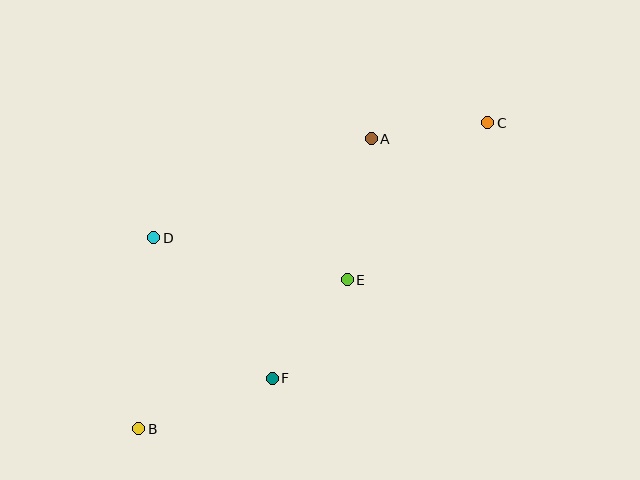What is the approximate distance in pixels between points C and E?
The distance between C and E is approximately 210 pixels.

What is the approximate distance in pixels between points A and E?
The distance between A and E is approximately 143 pixels.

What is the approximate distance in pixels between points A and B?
The distance between A and B is approximately 372 pixels.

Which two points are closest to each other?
Points A and C are closest to each other.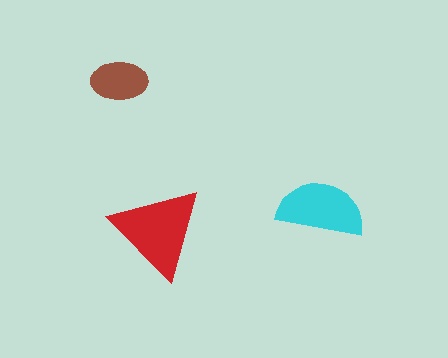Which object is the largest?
The red triangle.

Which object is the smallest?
The brown ellipse.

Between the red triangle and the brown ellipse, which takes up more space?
The red triangle.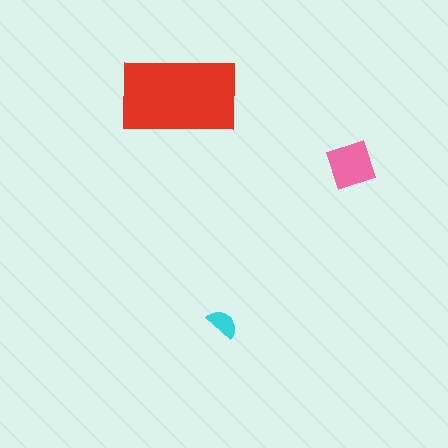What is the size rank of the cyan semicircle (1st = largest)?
3rd.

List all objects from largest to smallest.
The red rectangle, the pink square, the cyan semicircle.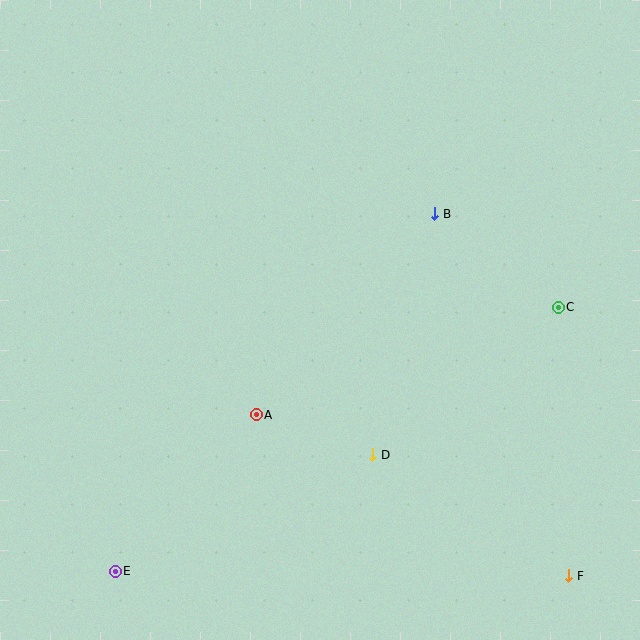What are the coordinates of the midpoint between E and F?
The midpoint between E and F is at (342, 573).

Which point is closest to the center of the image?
Point A at (256, 415) is closest to the center.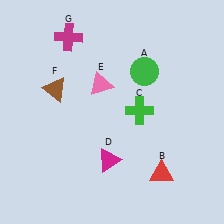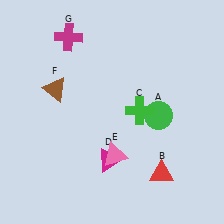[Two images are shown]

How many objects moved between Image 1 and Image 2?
2 objects moved between the two images.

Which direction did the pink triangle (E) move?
The pink triangle (E) moved down.